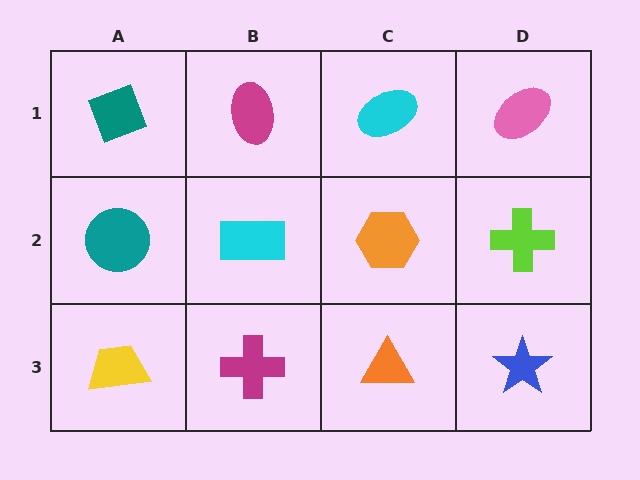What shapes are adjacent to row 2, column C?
A cyan ellipse (row 1, column C), an orange triangle (row 3, column C), a cyan rectangle (row 2, column B), a lime cross (row 2, column D).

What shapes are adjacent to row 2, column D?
A pink ellipse (row 1, column D), a blue star (row 3, column D), an orange hexagon (row 2, column C).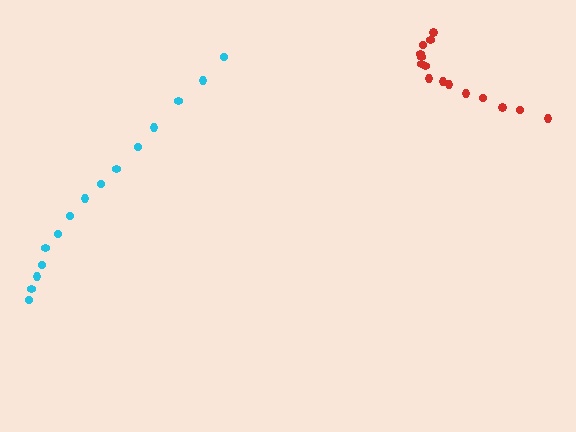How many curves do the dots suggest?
There are 2 distinct paths.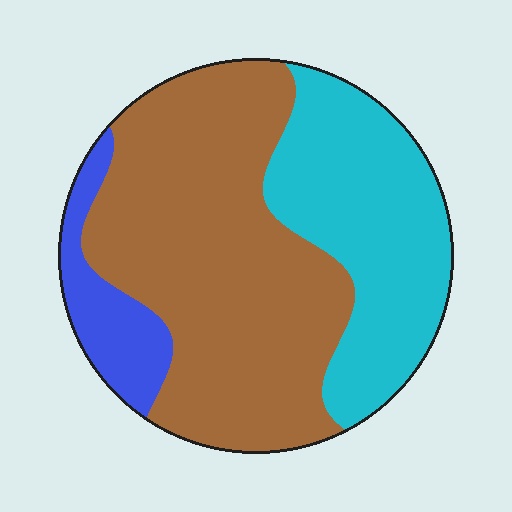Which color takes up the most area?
Brown, at roughly 55%.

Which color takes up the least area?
Blue, at roughly 10%.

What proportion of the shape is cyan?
Cyan takes up about one third (1/3) of the shape.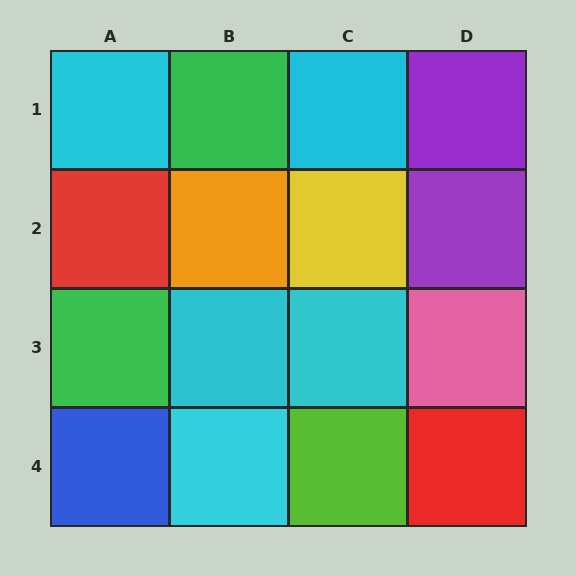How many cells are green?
2 cells are green.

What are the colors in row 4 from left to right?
Blue, cyan, lime, red.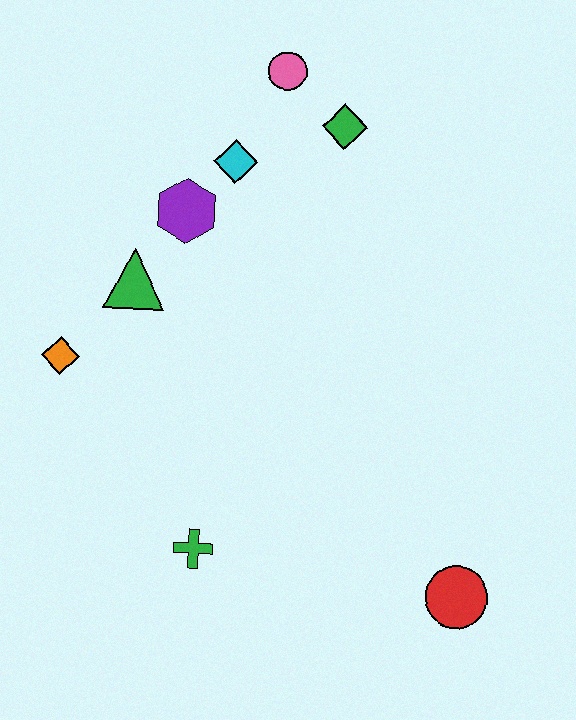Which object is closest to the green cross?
The orange diamond is closest to the green cross.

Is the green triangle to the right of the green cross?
No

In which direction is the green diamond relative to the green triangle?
The green diamond is to the right of the green triangle.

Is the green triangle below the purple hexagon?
Yes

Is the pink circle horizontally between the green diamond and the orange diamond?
Yes